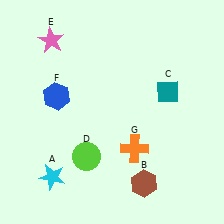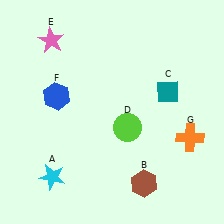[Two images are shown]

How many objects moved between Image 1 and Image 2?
2 objects moved between the two images.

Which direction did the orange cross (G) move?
The orange cross (G) moved right.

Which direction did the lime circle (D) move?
The lime circle (D) moved right.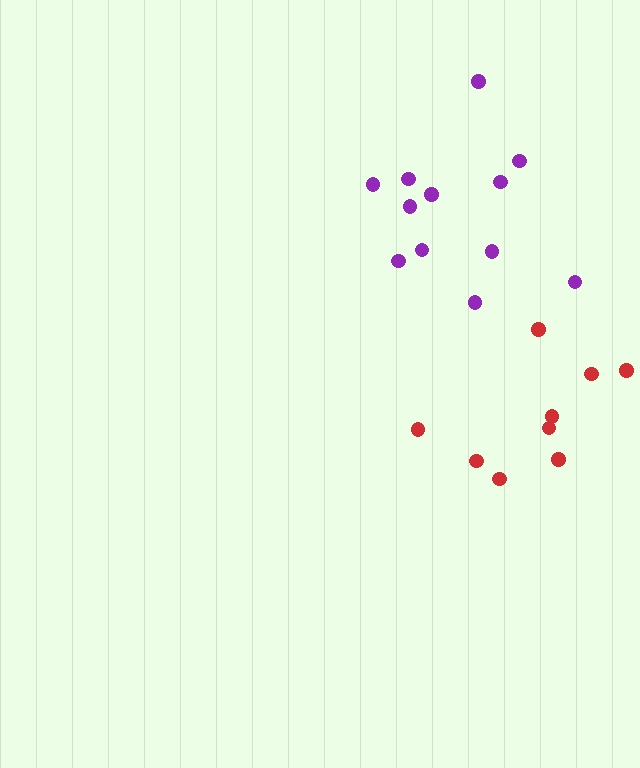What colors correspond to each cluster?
The clusters are colored: red, purple.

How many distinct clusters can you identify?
There are 2 distinct clusters.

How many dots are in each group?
Group 1: 9 dots, Group 2: 12 dots (21 total).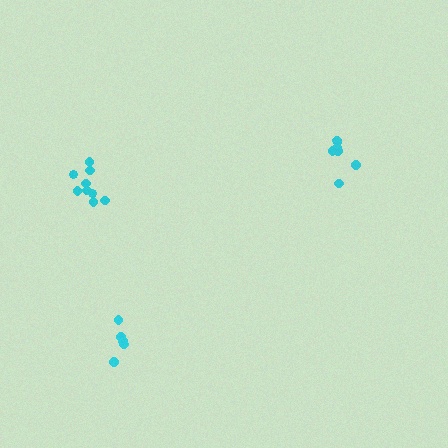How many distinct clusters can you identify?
There are 3 distinct clusters.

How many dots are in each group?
Group 1: 9 dots, Group 2: 7 dots, Group 3: 5 dots (21 total).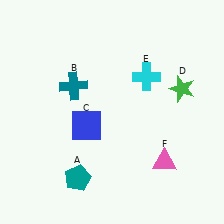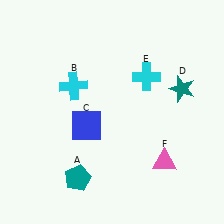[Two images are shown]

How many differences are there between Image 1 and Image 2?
There are 2 differences between the two images.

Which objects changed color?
B changed from teal to cyan. D changed from green to teal.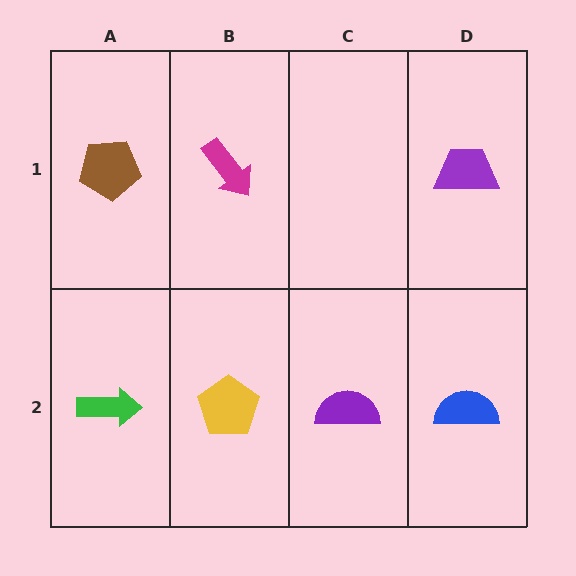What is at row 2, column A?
A green arrow.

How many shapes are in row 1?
3 shapes.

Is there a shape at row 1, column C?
No, that cell is empty.